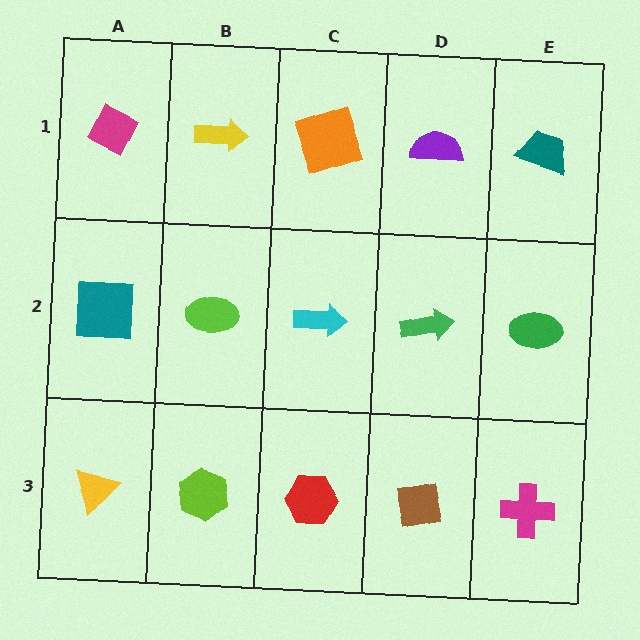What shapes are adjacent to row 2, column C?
An orange square (row 1, column C), a red hexagon (row 3, column C), a lime ellipse (row 2, column B), a green arrow (row 2, column D).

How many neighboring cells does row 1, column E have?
2.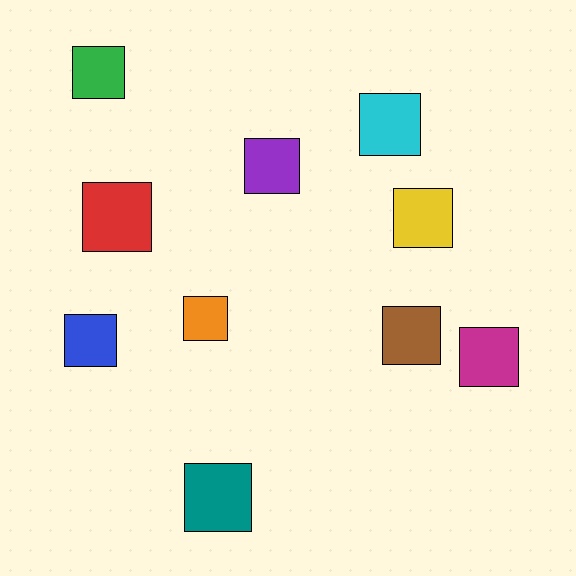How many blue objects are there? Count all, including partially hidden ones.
There is 1 blue object.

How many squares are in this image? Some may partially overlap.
There are 10 squares.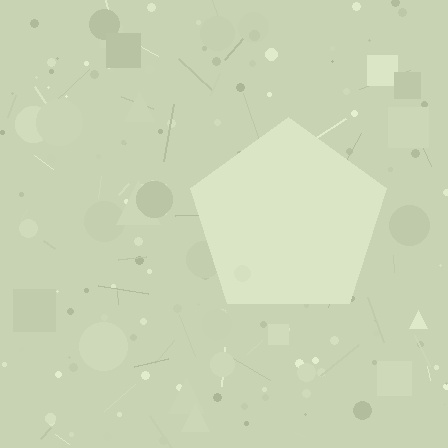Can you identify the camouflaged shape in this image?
The camouflaged shape is a pentagon.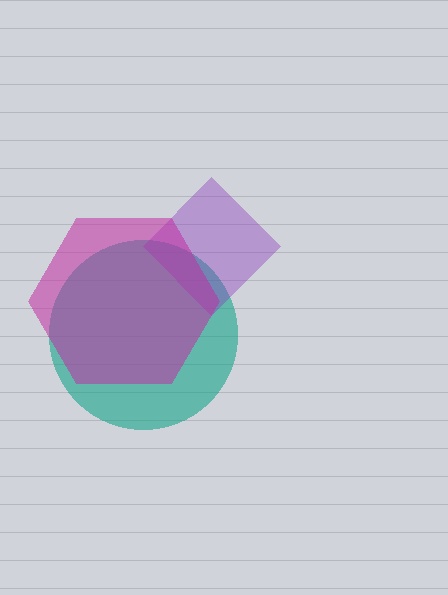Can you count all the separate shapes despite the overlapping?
Yes, there are 3 separate shapes.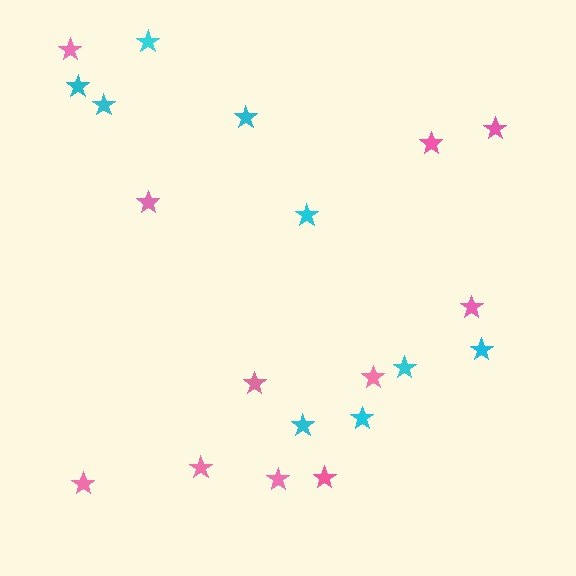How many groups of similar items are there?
There are 2 groups: one group of cyan stars (9) and one group of pink stars (11).